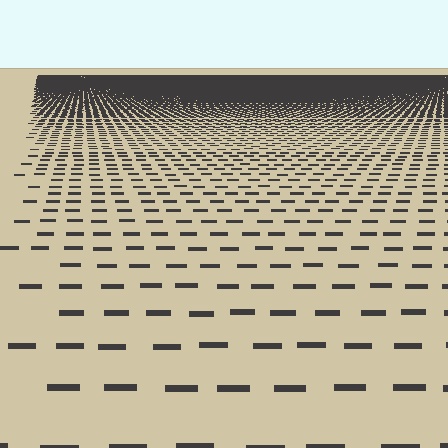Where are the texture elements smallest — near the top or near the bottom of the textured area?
Near the top.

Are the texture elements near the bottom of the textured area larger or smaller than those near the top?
Larger. Near the bottom, elements are closer to the viewer and appear at a bigger on-screen size.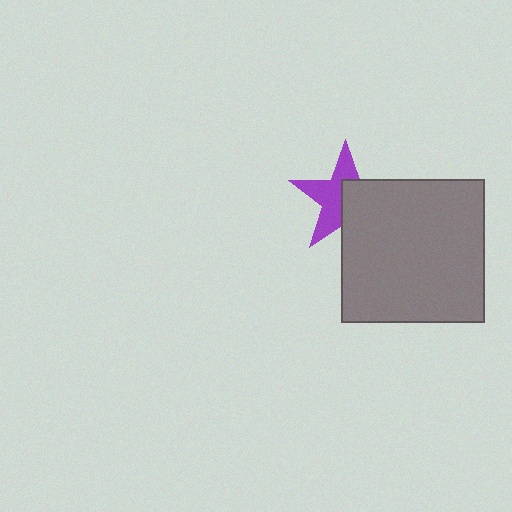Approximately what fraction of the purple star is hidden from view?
Roughly 47% of the purple star is hidden behind the gray square.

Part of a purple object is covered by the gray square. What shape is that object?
It is a star.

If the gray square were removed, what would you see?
You would see the complete purple star.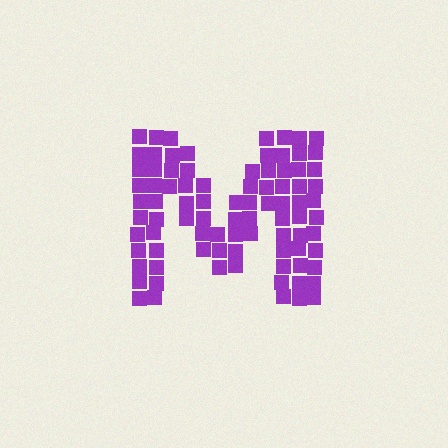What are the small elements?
The small elements are squares.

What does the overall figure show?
The overall figure shows the letter M.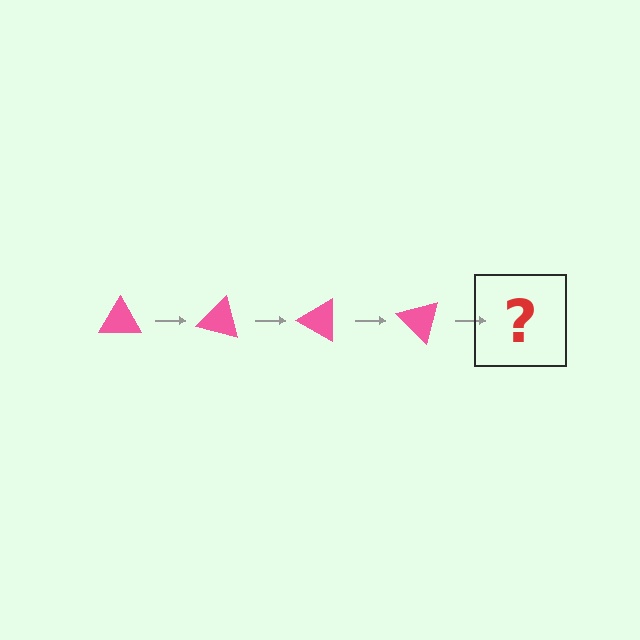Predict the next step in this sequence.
The next step is a pink triangle rotated 60 degrees.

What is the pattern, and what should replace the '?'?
The pattern is that the triangle rotates 15 degrees each step. The '?' should be a pink triangle rotated 60 degrees.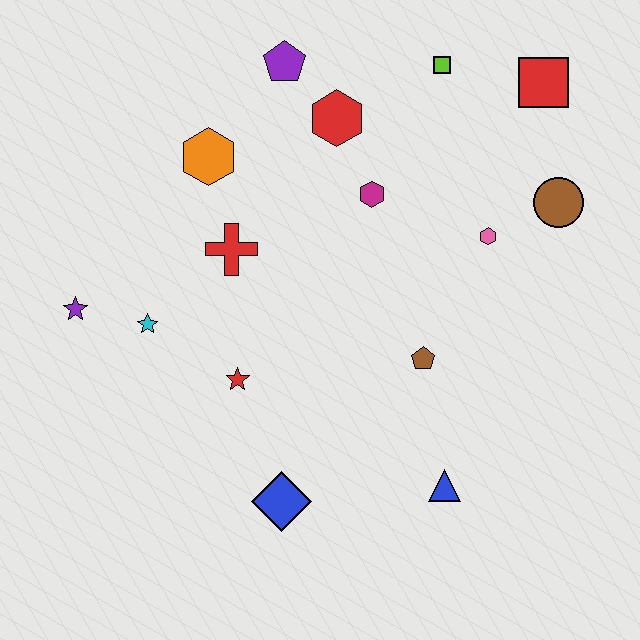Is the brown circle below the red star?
No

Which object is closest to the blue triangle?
The brown pentagon is closest to the blue triangle.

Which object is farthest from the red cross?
The red square is farthest from the red cross.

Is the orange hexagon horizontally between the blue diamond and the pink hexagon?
No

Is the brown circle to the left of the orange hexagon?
No